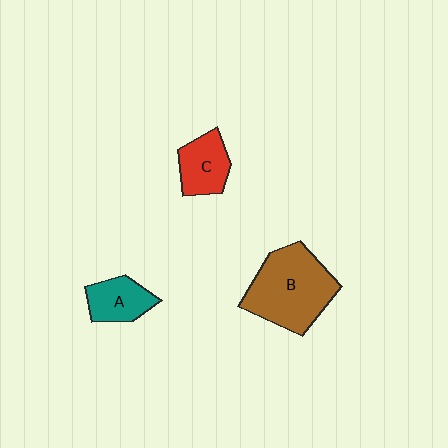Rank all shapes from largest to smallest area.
From largest to smallest: B (brown), C (red), A (teal).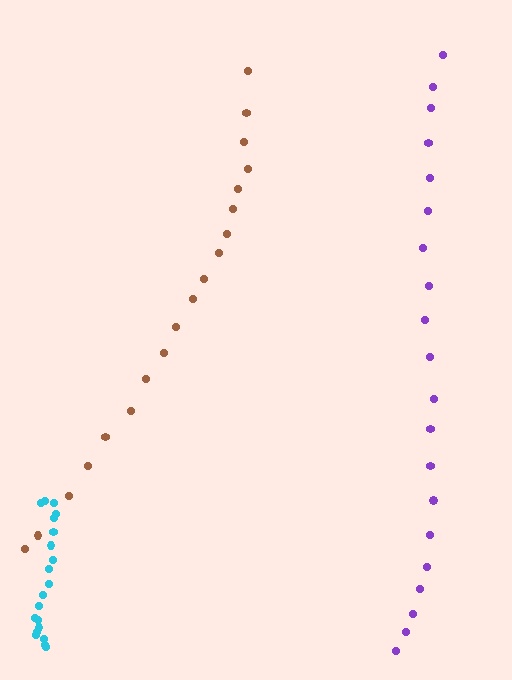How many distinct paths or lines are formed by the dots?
There are 3 distinct paths.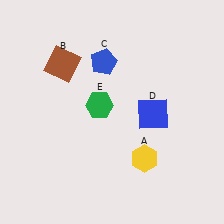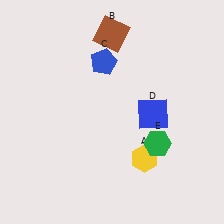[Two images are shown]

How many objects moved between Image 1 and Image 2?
2 objects moved between the two images.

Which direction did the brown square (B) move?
The brown square (B) moved right.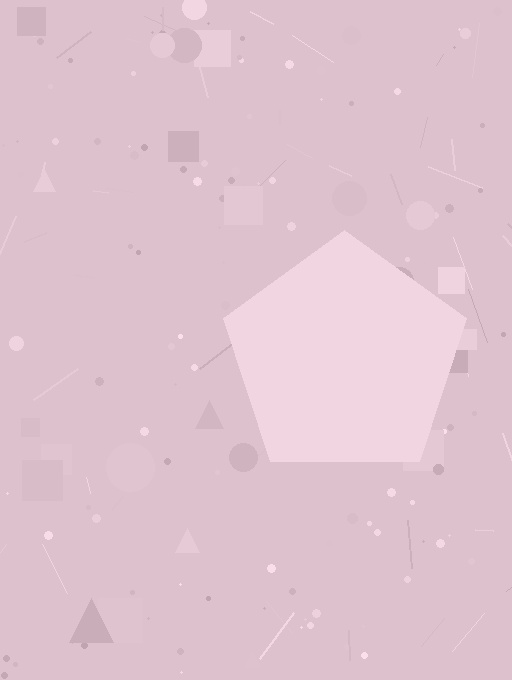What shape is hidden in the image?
A pentagon is hidden in the image.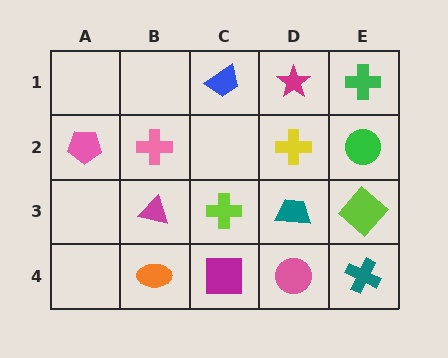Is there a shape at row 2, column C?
No, that cell is empty.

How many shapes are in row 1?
3 shapes.